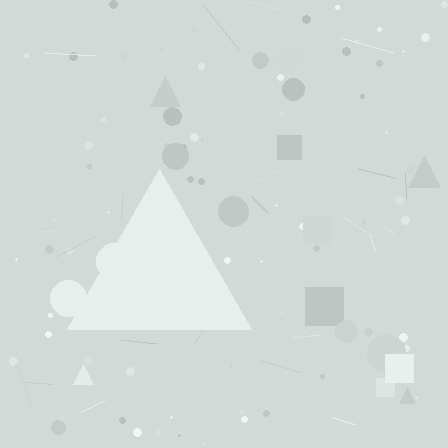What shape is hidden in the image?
A triangle is hidden in the image.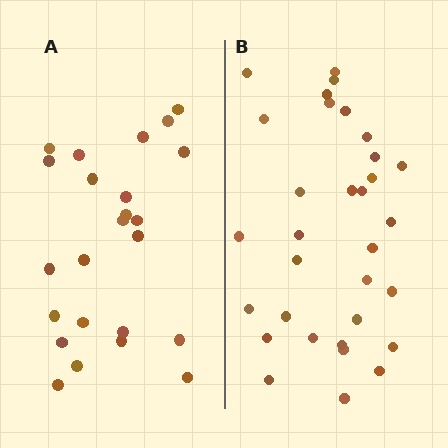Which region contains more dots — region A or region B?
Region B (the right region) has more dots.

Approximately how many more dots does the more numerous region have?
Region B has roughly 8 or so more dots than region A.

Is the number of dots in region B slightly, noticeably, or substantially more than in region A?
Region B has noticeably more, but not dramatically so. The ratio is roughly 1.3 to 1.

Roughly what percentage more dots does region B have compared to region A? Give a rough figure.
About 35% more.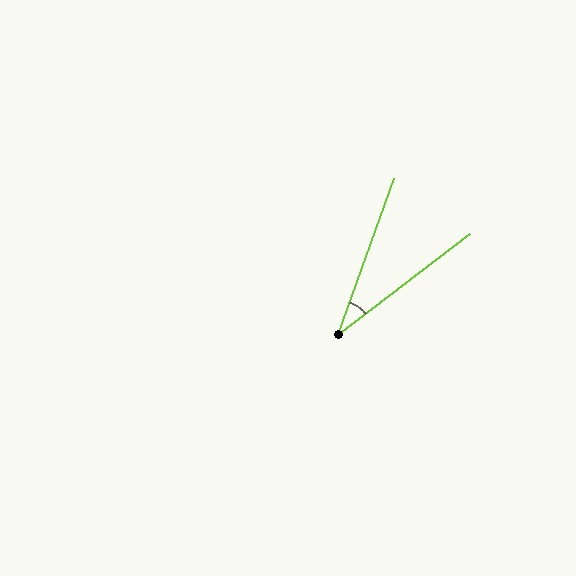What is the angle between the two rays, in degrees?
Approximately 33 degrees.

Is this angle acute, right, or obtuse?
It is acute.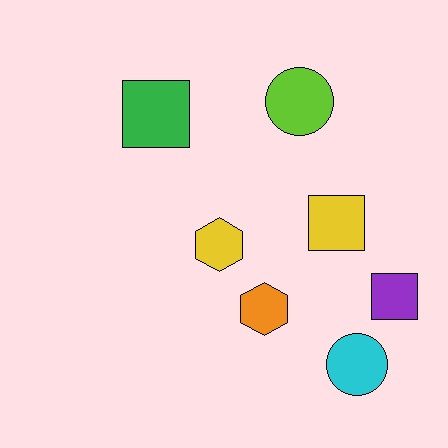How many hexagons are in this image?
There are 2 hexagons.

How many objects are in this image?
There are 7 objects.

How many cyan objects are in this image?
There is 1 cyan object.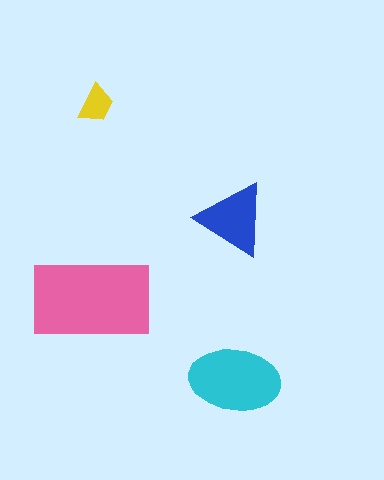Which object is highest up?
The yellow trapezoid is topmost.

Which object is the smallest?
The yellow trapezoid.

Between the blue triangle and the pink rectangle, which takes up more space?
The pink rectangle.